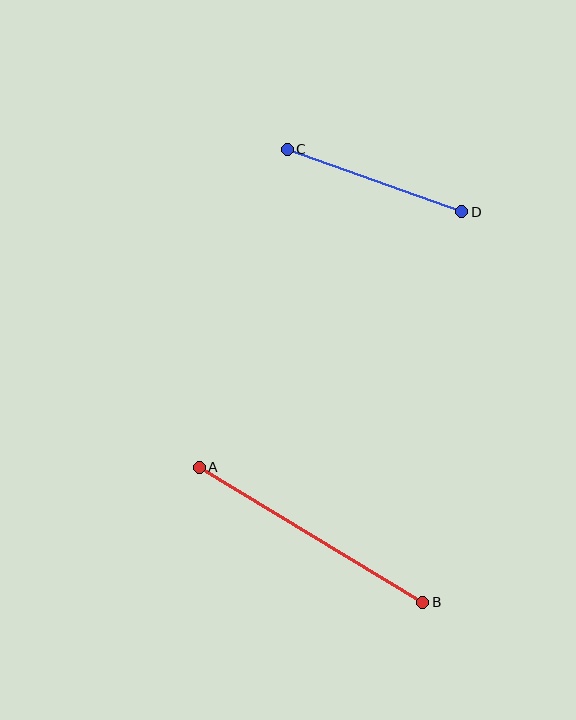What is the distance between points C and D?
The distance is approximately 186 pixels.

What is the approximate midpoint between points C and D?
The midpoint is at approximately (374, 180) pixels.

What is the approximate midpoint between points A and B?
The midpoint is at approximately (311, 535) pixels.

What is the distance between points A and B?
The distance is approximately 261 pixels.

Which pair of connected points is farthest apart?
Points A and B are farthest apart.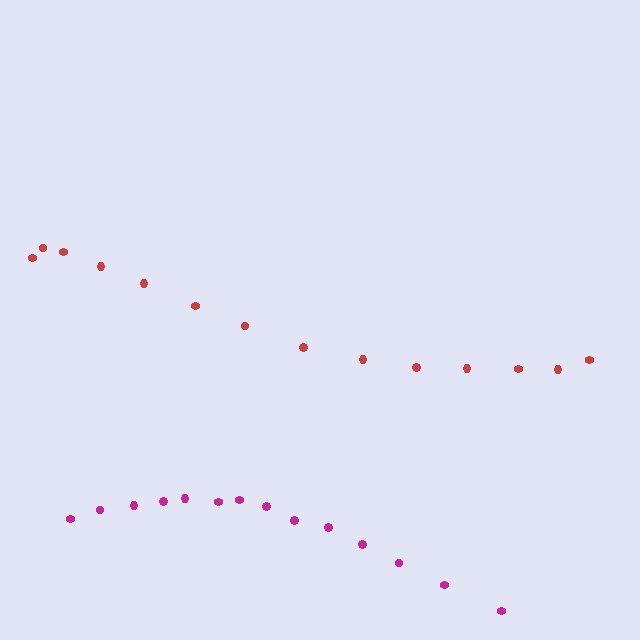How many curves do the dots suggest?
There are 2 distinct paths.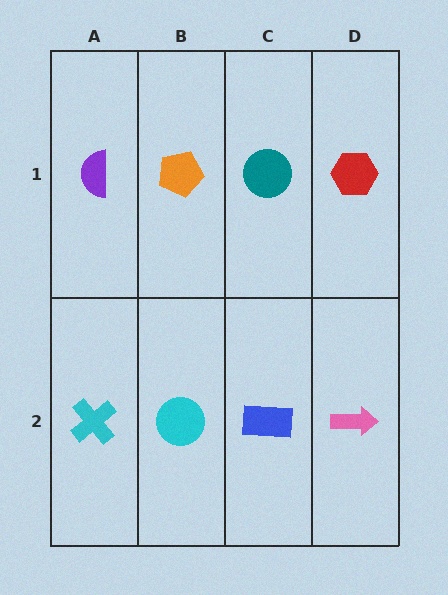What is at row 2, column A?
A cyan cross.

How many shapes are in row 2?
4 shapes.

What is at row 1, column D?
A red hexagon.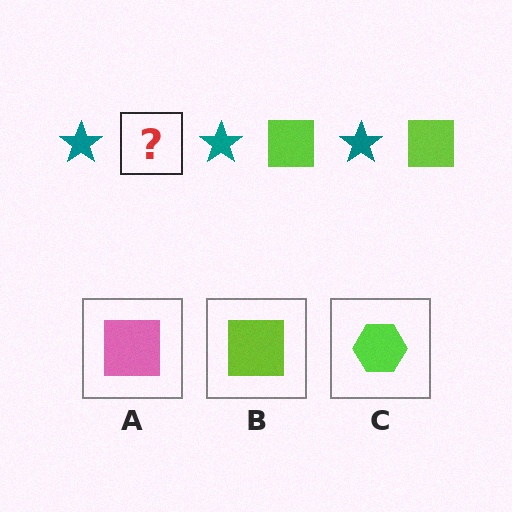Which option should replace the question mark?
Option B.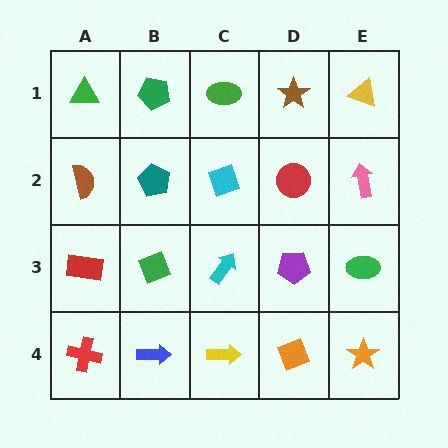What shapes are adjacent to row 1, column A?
A brown semicircle (row 2, column A), a green pentagon (row 1, column B).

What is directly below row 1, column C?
A cyan diamond.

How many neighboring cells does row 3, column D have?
4.